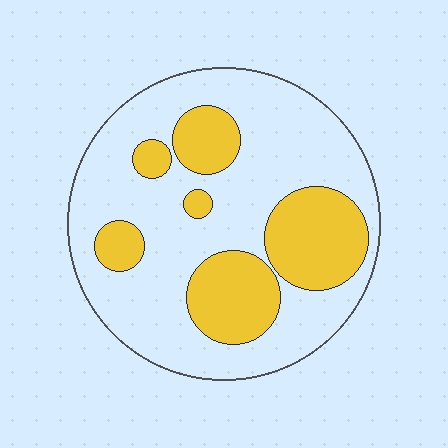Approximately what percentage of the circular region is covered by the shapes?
Approximately 30%.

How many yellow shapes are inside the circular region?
6.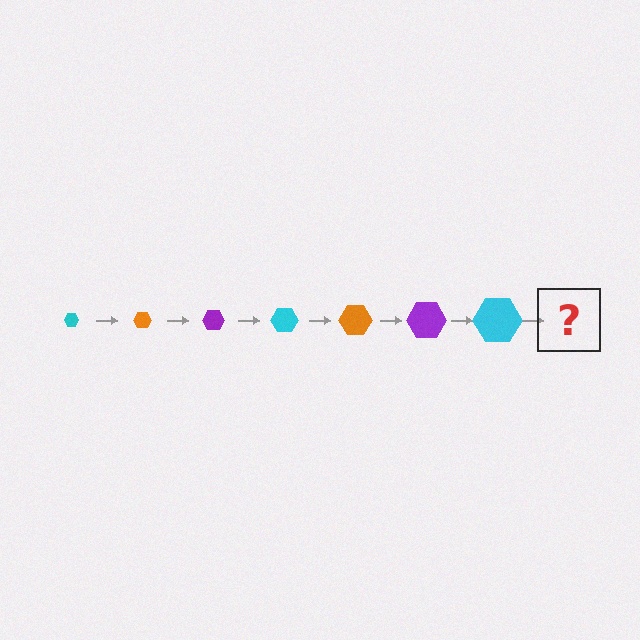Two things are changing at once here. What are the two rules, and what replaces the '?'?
The two rules are that the hexagon grows larger each step and the color cycles through cyan, orange, and purple. The '?' should be an orange hexagon, larger than the previous one.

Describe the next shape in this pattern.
It should be an orange hexagon, larger than the previous one.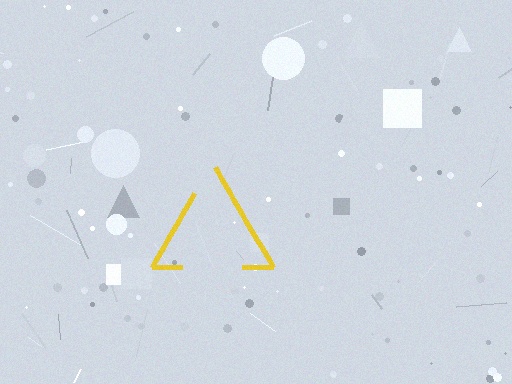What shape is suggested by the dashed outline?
The dashed outline suggests a triangle.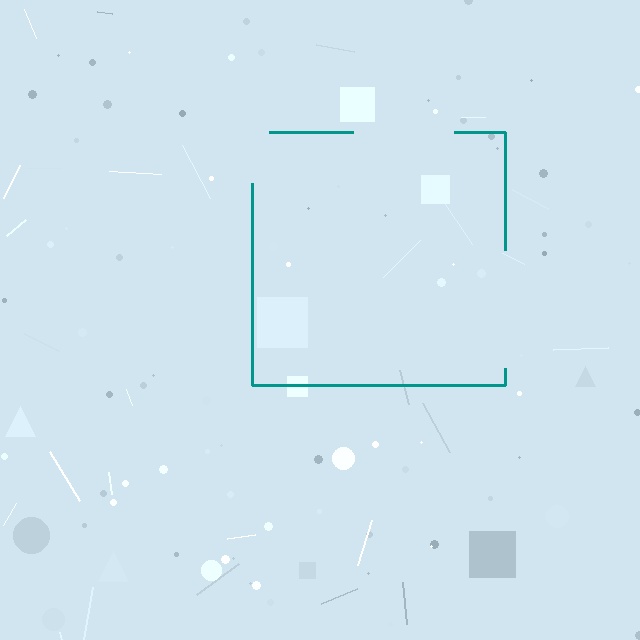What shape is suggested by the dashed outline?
The dashed outline suggests a square.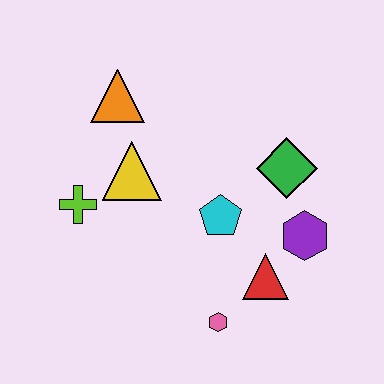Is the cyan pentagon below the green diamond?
Yes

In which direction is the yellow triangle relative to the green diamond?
The yellow triangle is to the left of the green diamond.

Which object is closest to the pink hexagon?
The red triangle is closest to the pink hexagon.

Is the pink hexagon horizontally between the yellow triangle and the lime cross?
No